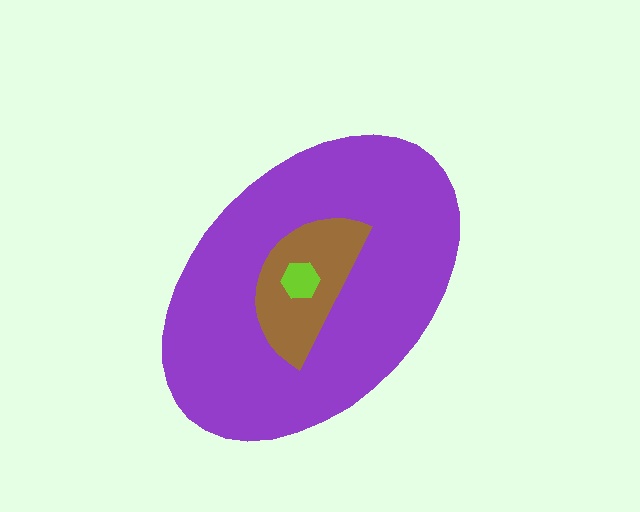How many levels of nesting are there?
3.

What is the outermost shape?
The purple ellipse.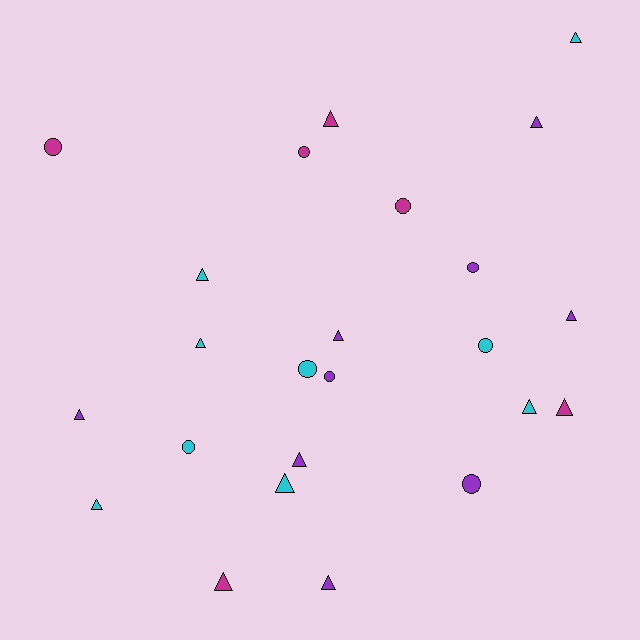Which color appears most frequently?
Cyan, with 9 objects.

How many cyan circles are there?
There are 3 cyan circles.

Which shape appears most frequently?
Triangle, with 15 objects.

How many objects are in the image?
There are 24 objects.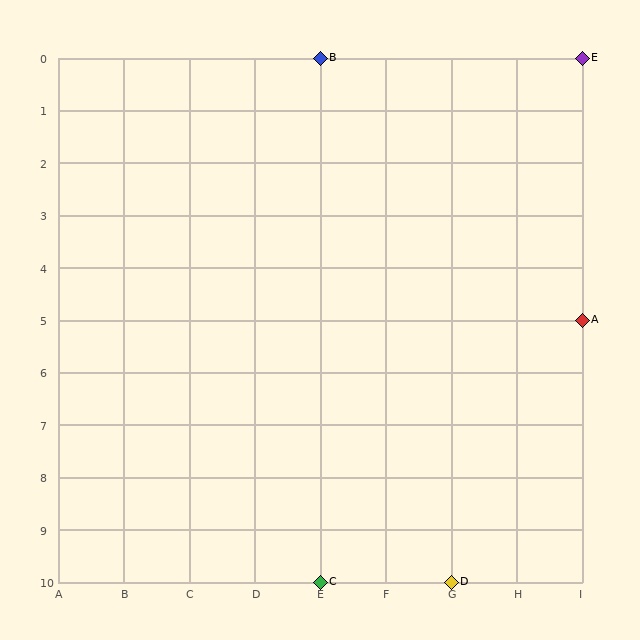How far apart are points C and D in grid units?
Points C and D are 2 columns apart.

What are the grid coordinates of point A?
Point A is at grid coordinates (I, 5).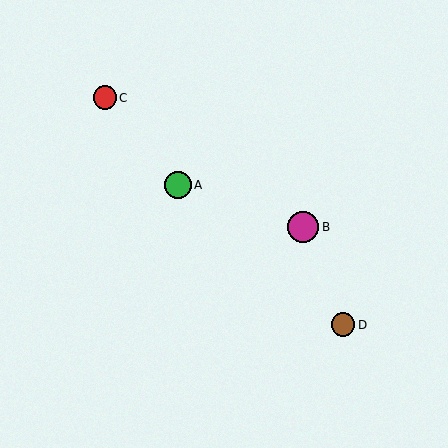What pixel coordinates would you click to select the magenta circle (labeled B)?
Click at (303, 227) to select the magenta circle B.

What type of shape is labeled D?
Shape D is a brown circle.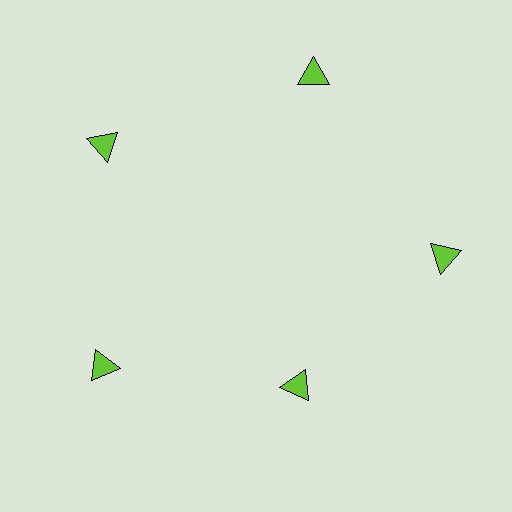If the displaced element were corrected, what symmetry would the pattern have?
It would have 5-fold rotational symmetry — the pattern would map onto itself every 72 degrees.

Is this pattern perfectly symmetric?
No. The 5 lime triangles are arranged in a ring, but one element near the 5 o'clock position is pulled inward toward the center, breaking the 5-fold rotational symmetry.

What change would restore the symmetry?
The symmetry would be restored by moving it outward, back onto the ring so that all 5 triangles sit at equal angles and equal distance from the center.